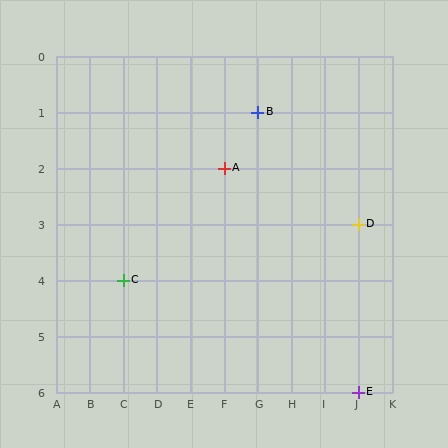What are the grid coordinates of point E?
Point E is at grid coordinates (J, 6).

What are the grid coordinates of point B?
Point B is at grid coordinates (G, 1).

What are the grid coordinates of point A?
Point A is at grid coordinates (F, 2).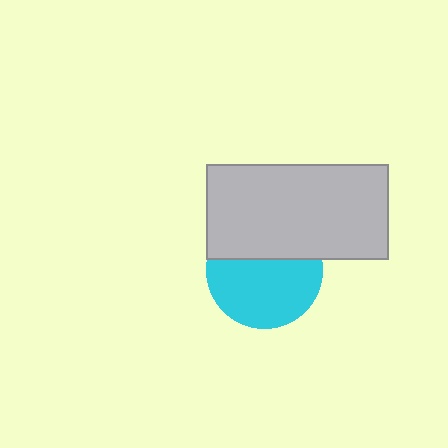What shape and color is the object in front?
The object in front is a light gray rectangle.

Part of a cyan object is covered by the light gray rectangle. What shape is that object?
It is a circle.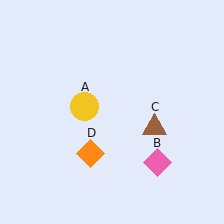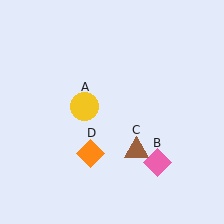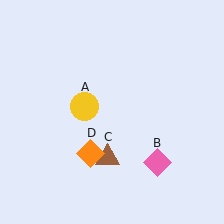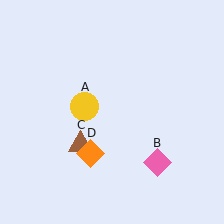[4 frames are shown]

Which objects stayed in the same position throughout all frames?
Yellow circle (object A) and pink diamond (object B) and orange diamond (object D) remained stationary.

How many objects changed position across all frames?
1 object changed position: brown triangle (object C).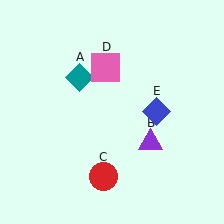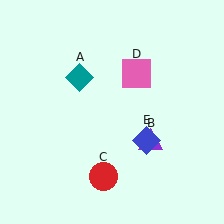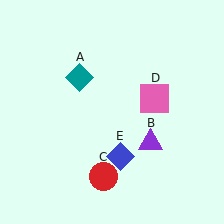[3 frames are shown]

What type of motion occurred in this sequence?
The pink square (object D), blue diamond (object E) rotated clockwise around the center of the scene.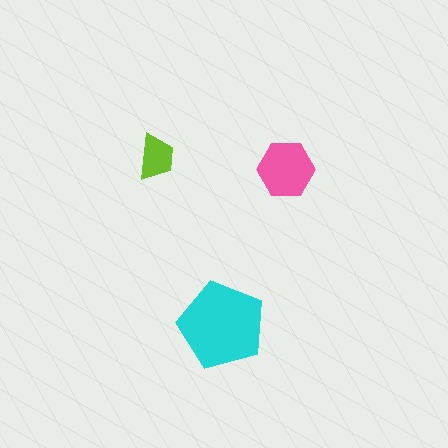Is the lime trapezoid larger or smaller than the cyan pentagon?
Smaller.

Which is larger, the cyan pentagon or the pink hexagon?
The cyan pentagon.